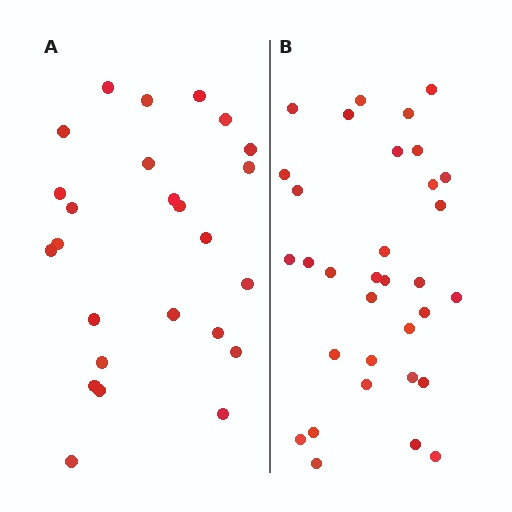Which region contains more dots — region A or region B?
Region B (the right region) has more dots.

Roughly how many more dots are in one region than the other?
Region B has roughly 8 or so more dots than region A.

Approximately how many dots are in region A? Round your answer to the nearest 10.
About 20 dots. (The exact count is 25, which rounds to 20.)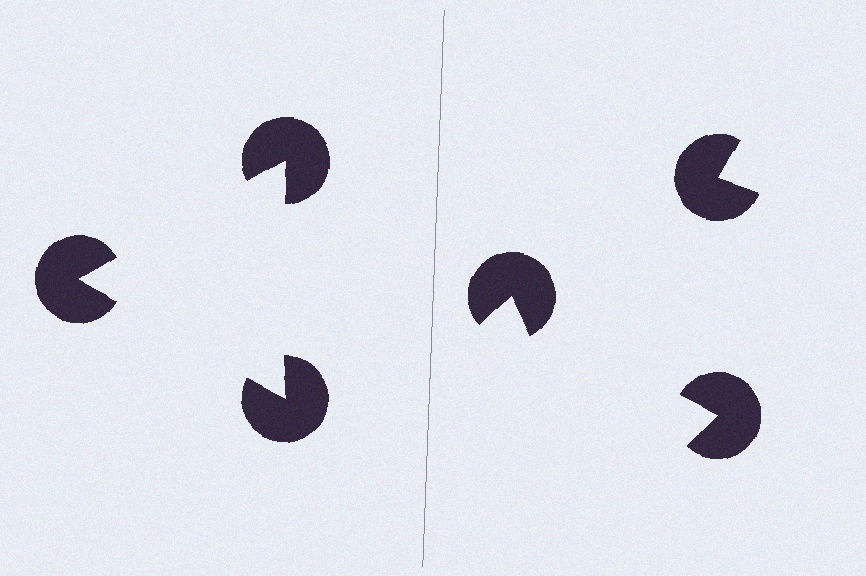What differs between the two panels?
The pac-man discs are positioned identically on both sides; only the wedge orientations differ. On the left they align to a triangle; on the right they are misaligned.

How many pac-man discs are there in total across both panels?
6 — 3 on each side.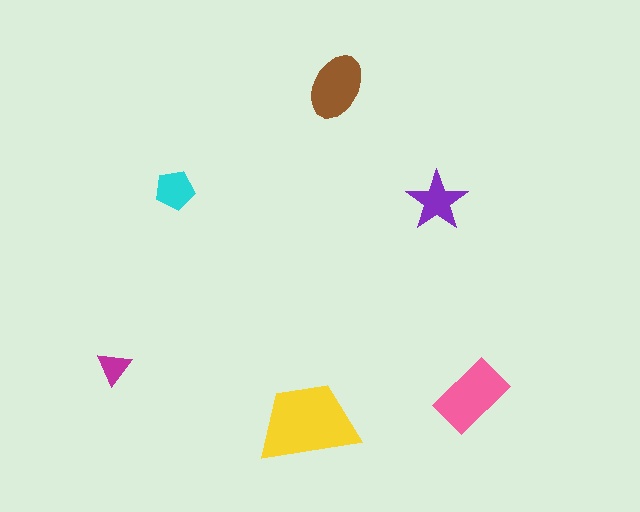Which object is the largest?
The yellow trapezoid.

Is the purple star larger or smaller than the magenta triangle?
Larger.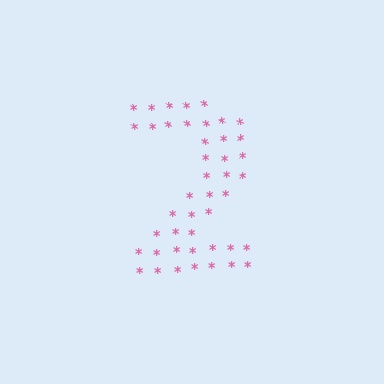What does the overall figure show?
The overall figure shows the digit 2.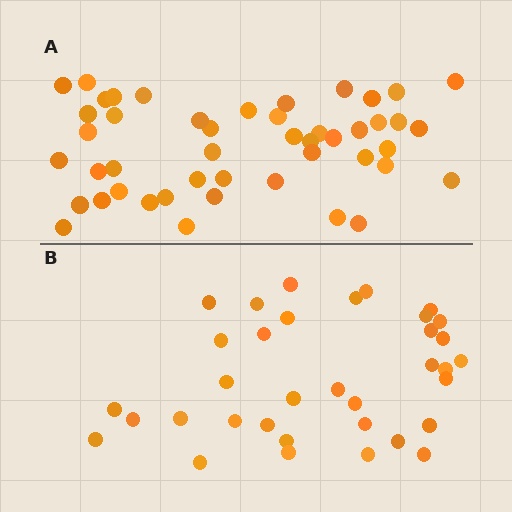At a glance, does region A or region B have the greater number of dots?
Region A (the top region) has more dots.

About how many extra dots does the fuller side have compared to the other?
Region A has roughly 12 or so more dots than region B.